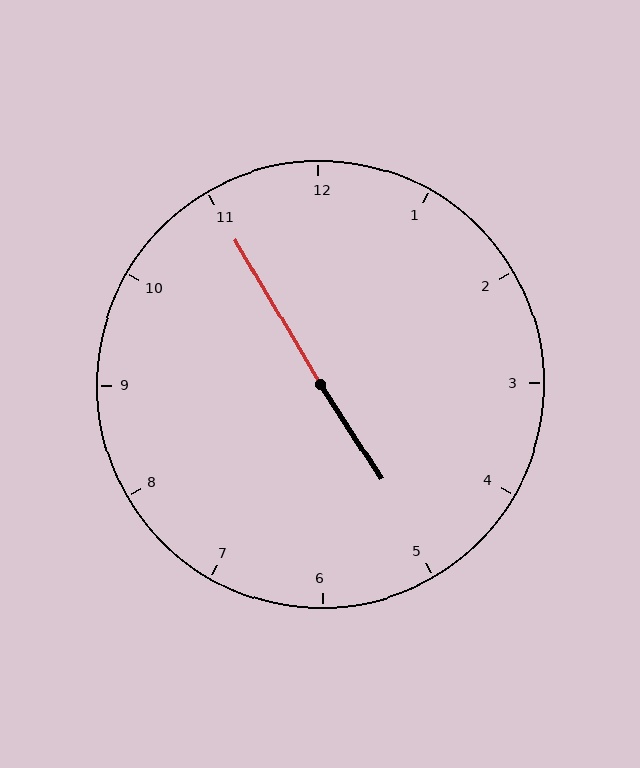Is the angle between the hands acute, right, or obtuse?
It is obtuse.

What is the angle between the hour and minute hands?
Approximately 178 degrees.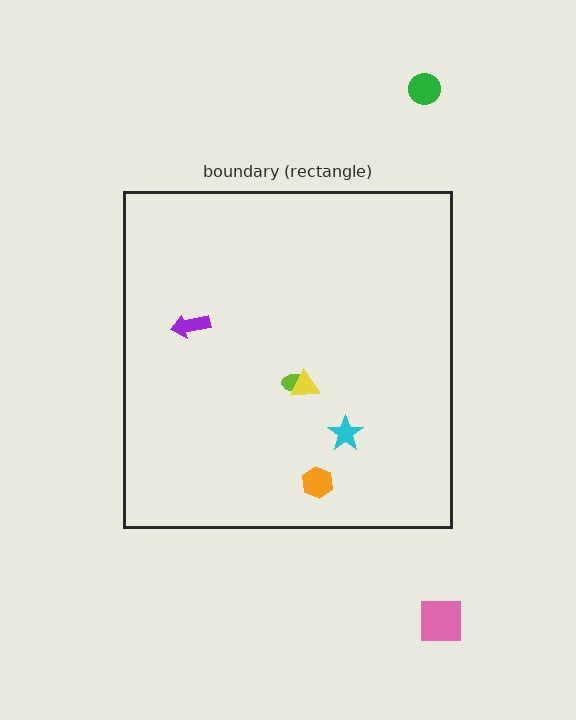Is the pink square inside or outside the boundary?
Outside.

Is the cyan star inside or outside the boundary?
Inside.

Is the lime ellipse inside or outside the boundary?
Inside.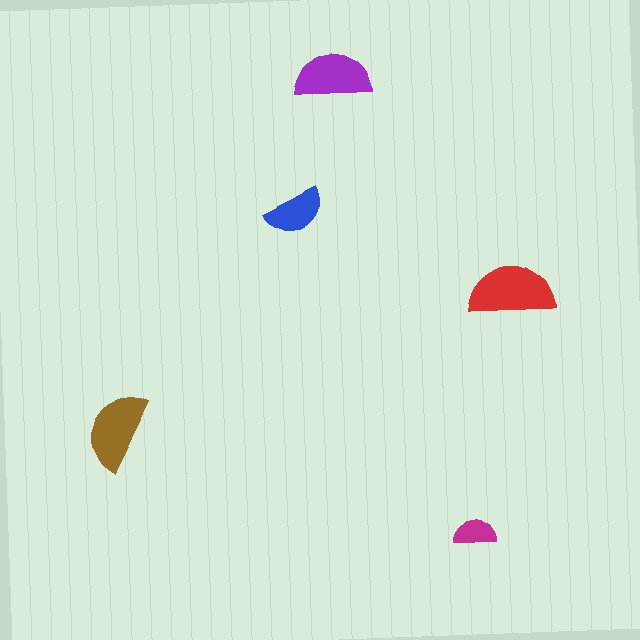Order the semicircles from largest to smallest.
the red one, the brown one, the purple one, the blue one, the magenta one.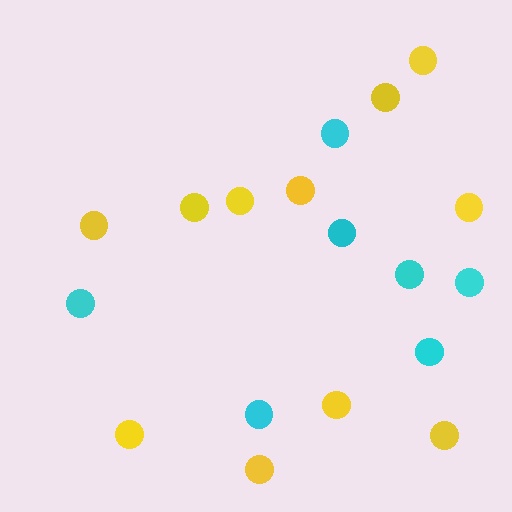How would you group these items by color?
There are 2 groups: one group of yellow circles (11) and one group of cyan circles (7).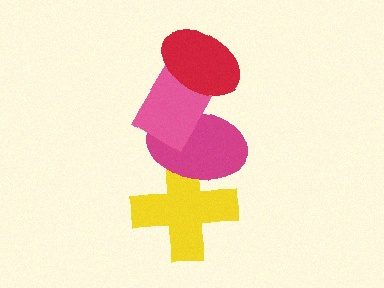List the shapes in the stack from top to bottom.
From top to bottom: the red ellipse, the pink rectangle, the magenta ellipse, the yellow cross.